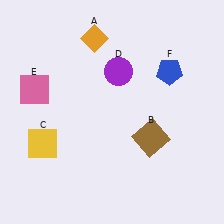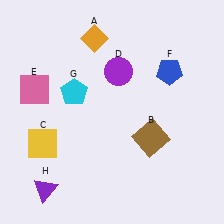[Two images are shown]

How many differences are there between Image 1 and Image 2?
There are 2 differences between the two images.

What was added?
A cyan pentagon (G), a purple triangle (H) were added in Image 2.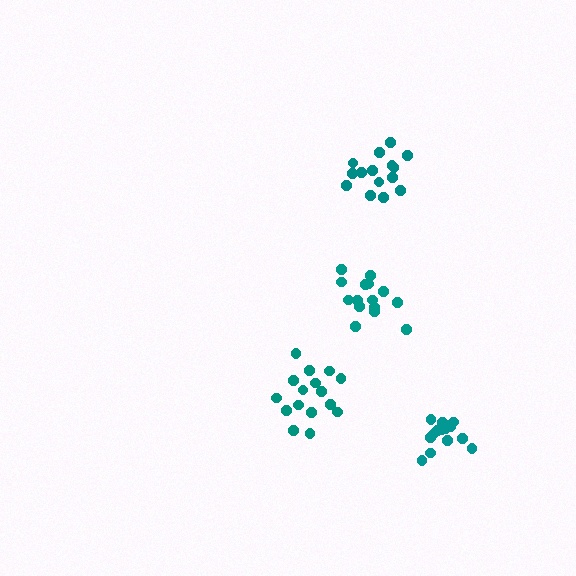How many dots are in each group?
Group 1: 15 dots, Group 2: 15 dots, Group 3: 15 dots, Group 4: 16 dots (61 total).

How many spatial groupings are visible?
There are 4 spatial groupings.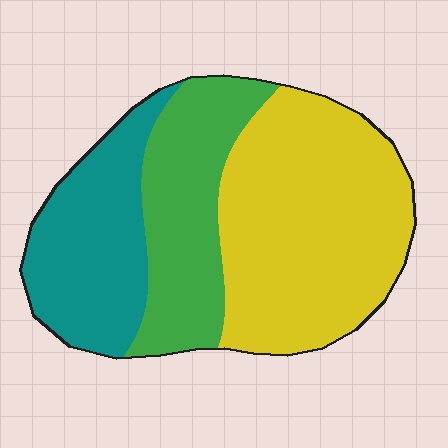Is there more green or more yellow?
Yellow.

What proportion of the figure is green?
Green covers 26% of the figure.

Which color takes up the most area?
Yellow, at roughly 50%.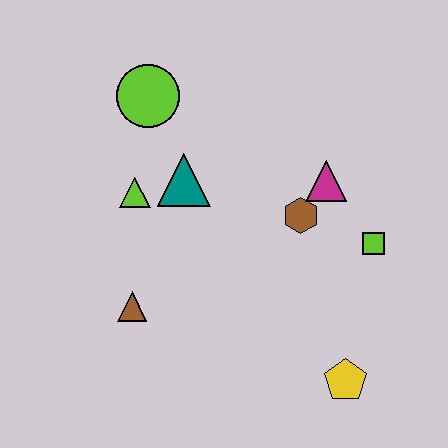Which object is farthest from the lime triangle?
The yellow pentagon is farthest from the lime triangle.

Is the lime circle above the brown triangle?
Yes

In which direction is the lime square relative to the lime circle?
The lime square is to the right of the lime circle.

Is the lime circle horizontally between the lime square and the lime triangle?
Yes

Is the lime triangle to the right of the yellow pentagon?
No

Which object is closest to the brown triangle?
The lime triangle is closest to the brown triangle.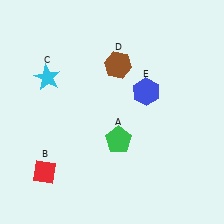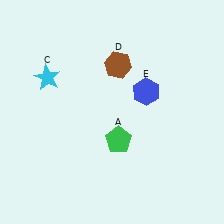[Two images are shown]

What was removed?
The red diamond (B) was removed in Image 2.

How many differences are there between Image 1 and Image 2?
There is 1 difference between the two images.